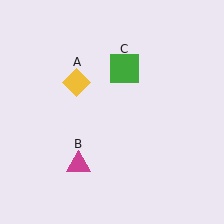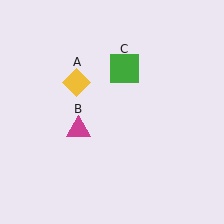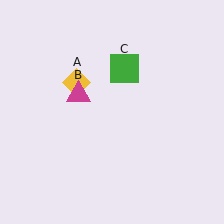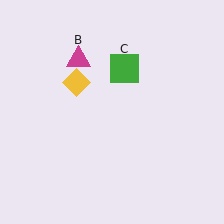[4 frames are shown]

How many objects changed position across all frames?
1 object changed position: magenta triangle (object B).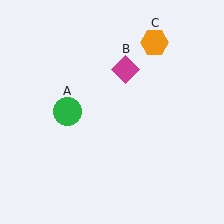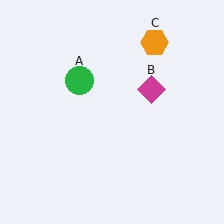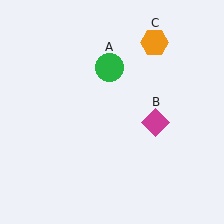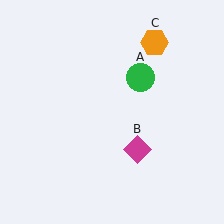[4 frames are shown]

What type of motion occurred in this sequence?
The green circle (object A), magenta diamond (object B) rotated clockwise around the center of the scene.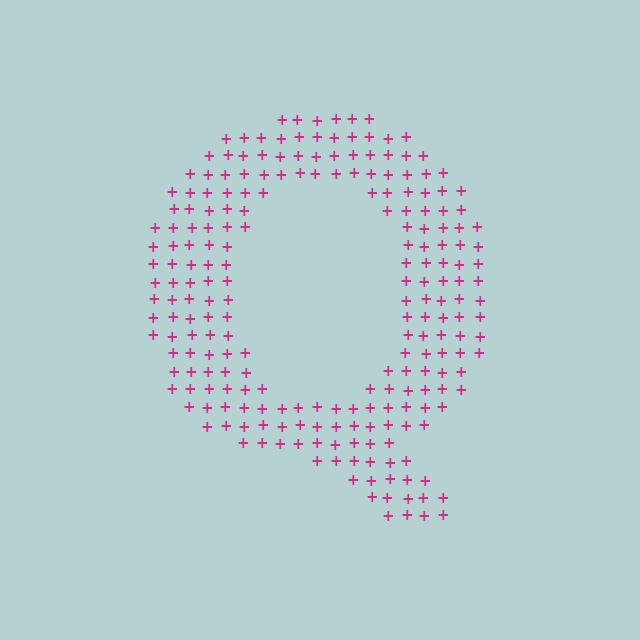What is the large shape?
The large shape is the letter Q.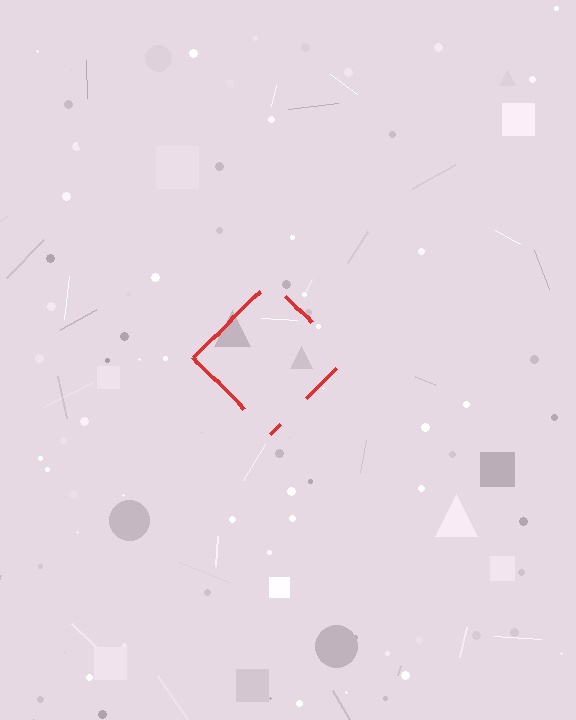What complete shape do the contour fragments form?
The contour fragments form a diamond.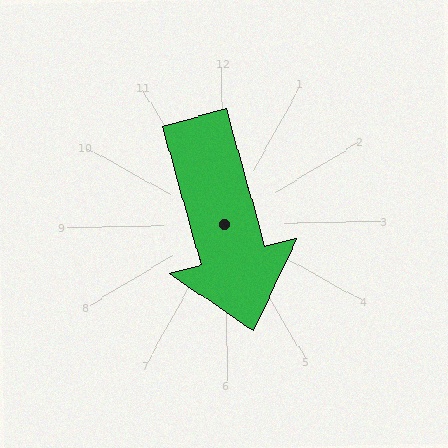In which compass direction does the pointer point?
South.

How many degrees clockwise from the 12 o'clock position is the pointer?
Approximately 166 degrees.